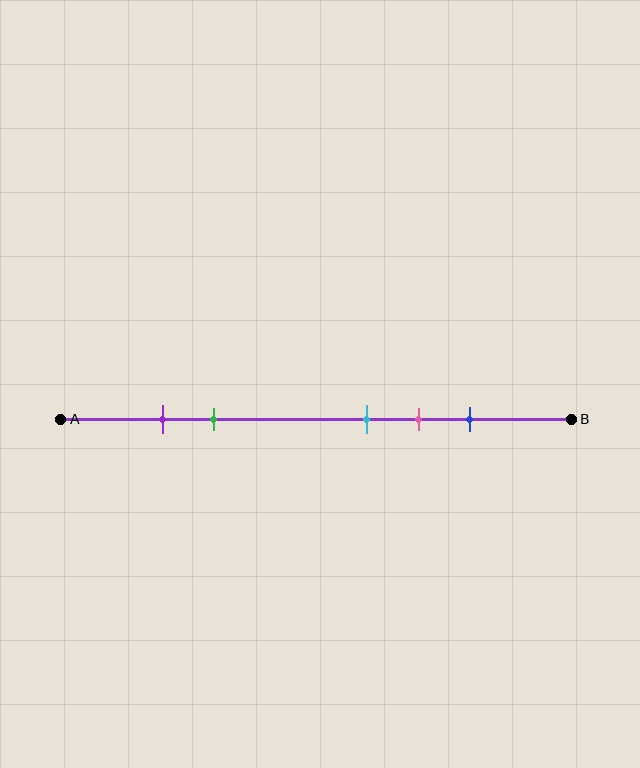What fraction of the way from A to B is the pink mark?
The pink mark is approximately 70% (0.7) of the way from A to B.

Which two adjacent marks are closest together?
The purple and green marks are the closest adjacent pair.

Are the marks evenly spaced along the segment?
No, the marks are not evenly spaced.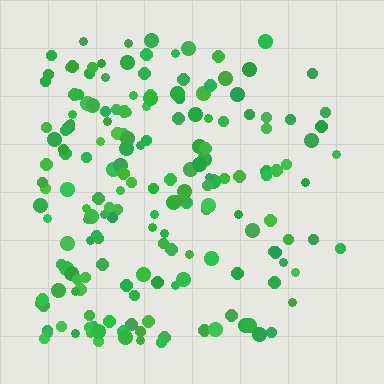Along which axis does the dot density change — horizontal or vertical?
Horizontal.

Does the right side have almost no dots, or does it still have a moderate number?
Still a moderate number, just noticeably fewer than the left.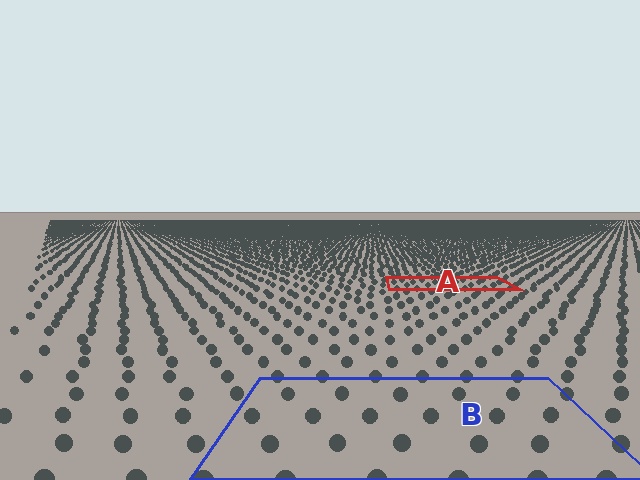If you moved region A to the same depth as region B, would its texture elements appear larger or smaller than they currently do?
They would appear larger. At a closer depth, the same texture elements are projected at a bigger on-screen size.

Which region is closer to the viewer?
Region B is closer. The texture elements there are larger and more spread out.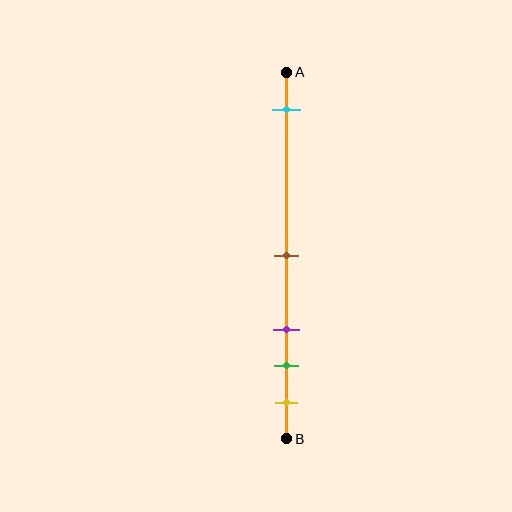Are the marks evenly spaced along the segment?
No, the marks are not evenly spaced.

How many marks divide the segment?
There are 5 marks dividing the segment.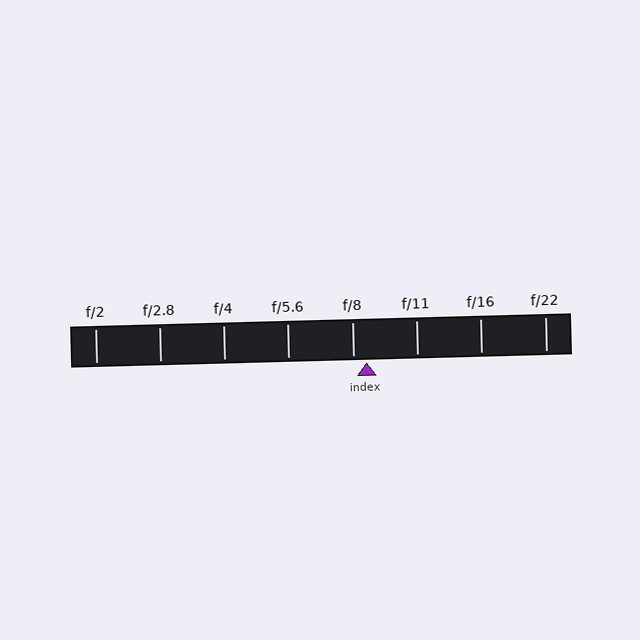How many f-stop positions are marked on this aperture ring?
There are 8 f-stop positions marked.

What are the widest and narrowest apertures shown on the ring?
The widest aperture shown is f/2 and the narrowest is f/22.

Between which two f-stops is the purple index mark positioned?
The index mark is between f/8 and f/11.